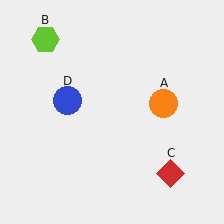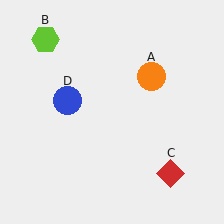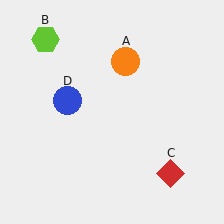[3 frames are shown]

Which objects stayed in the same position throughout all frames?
Lime hexagon (object B) and red diamond (object C) and blue circle (object D) remained stationary.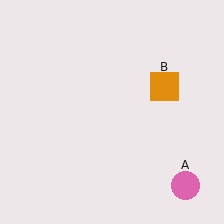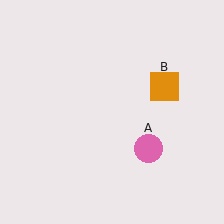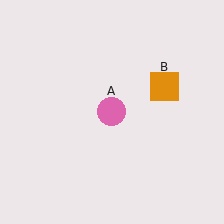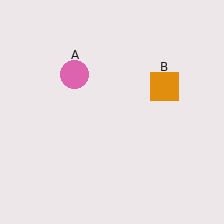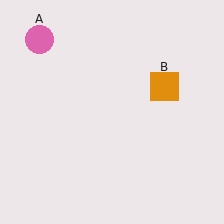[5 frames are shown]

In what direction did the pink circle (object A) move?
The pink circle (object A) moved up and to the left.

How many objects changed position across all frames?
1 object changed position: pink circle (object A).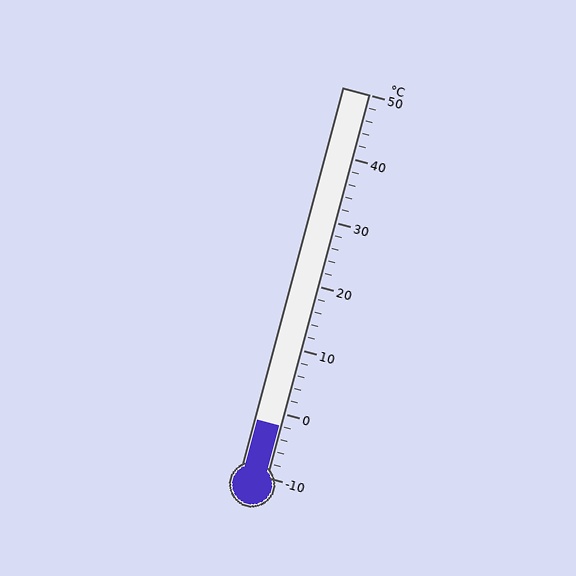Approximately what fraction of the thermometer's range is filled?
The thermometer is filled to approximately 15% of its range.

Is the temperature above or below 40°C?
The temperature is below 40°C.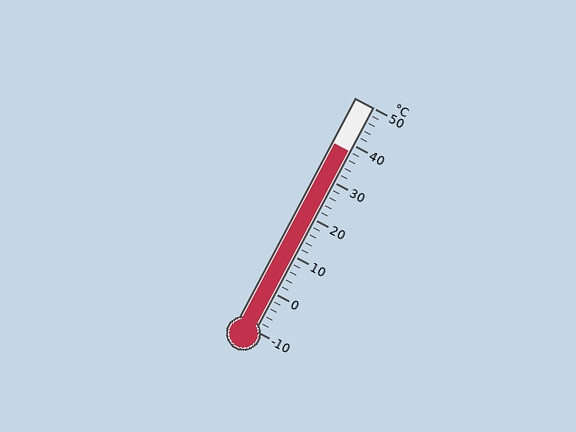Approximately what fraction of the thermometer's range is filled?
The thermometer is filled to approximately 80% of its range.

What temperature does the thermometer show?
The thermometer shows approximately 38°C.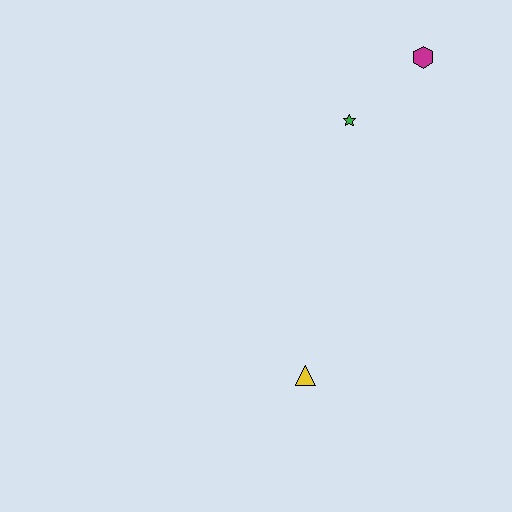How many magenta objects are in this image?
There is 1 magenta object.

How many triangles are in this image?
There is 1 triangle.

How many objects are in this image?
There are 3 objects.